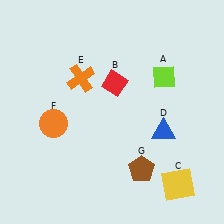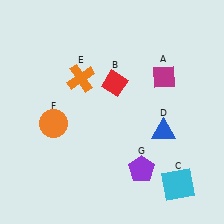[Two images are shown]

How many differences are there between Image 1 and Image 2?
There are 3 differences between the two images.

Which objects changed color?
A changed from lime to magenta. C changed from yellow to cyan. G changed from brown to purple.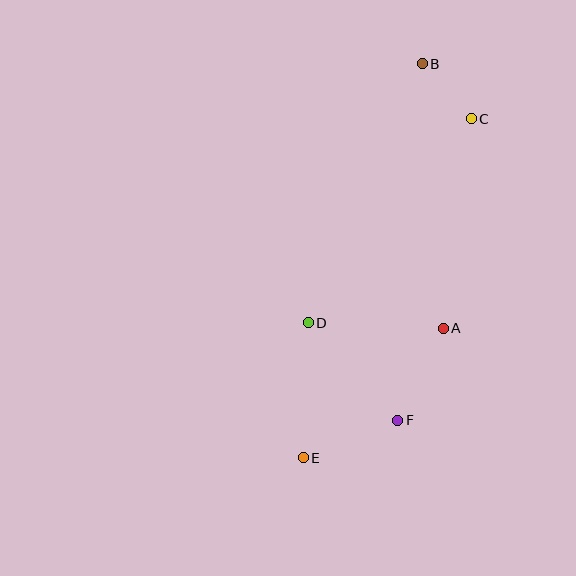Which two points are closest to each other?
Points B and C are closest to each other.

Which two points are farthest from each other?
Points B and E are farthest from each other.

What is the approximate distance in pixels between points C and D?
The distance between C and D is approximately 261 pixels.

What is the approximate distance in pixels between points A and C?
The distance between A and C is approximately 211 pixels.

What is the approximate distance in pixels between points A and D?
The distance between A and D is approximately 135 pixels.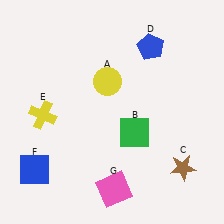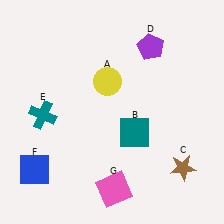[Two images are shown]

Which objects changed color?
B changed from green to teal. D changed from blue to purple. E changed from yellow to teal.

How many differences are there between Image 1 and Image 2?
There are 3 differences between the two images.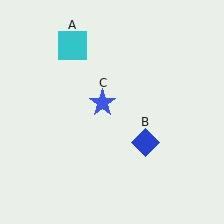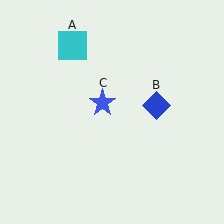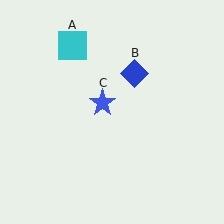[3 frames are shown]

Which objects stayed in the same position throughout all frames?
Cyan square (object A) and blue star (object C) remained stationary.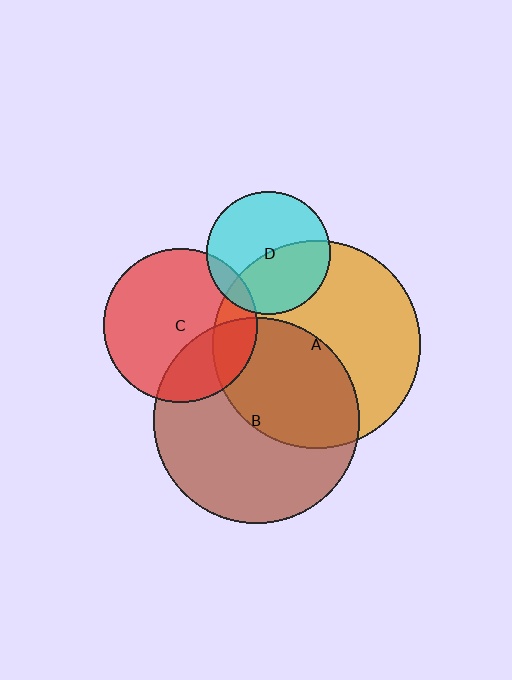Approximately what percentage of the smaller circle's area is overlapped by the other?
Approximately 20%.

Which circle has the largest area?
Circle A (orange).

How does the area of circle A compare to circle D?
Approximately 2.8 times.